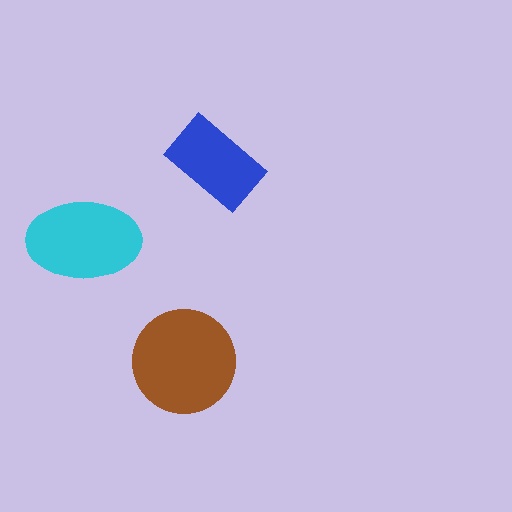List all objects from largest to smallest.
The brown circle, the cyan ellipse, the blue rectangle.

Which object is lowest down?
The brown circle is bottommost.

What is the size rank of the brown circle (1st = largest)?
1st.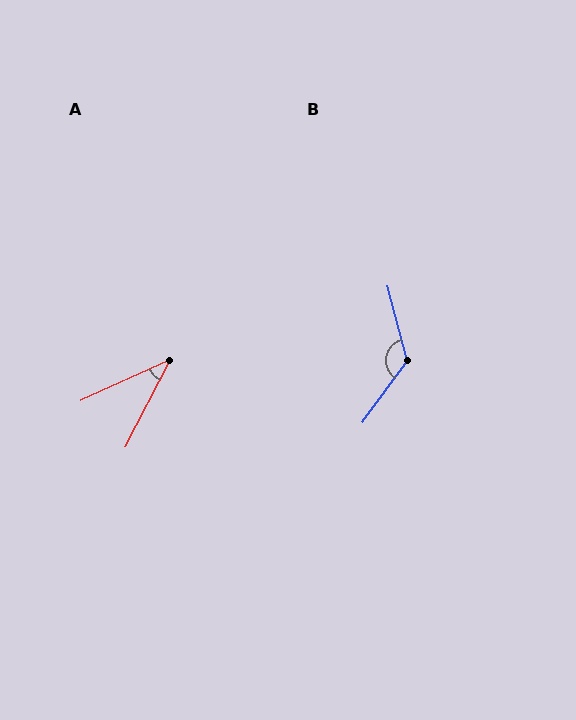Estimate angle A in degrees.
Approximately 38 degrees.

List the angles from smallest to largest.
A (38°), B (129°).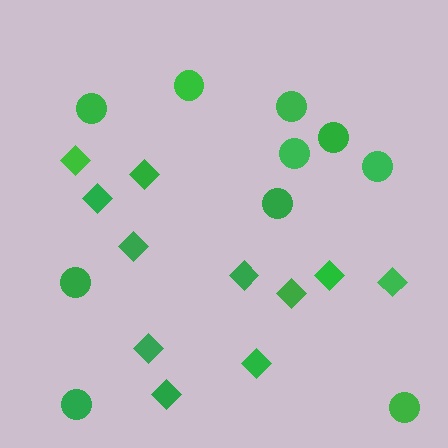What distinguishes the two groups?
There are 2 groups: one group of circles (10) and one group of diamonds (11).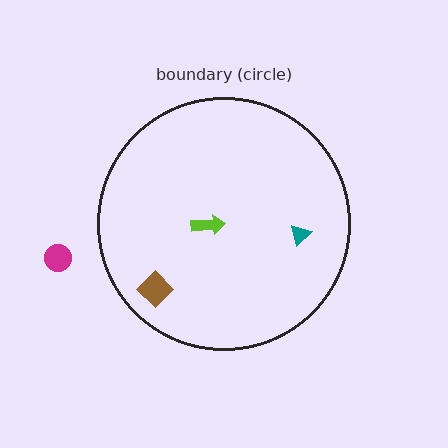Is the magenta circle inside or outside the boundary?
Outside.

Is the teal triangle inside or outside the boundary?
Inside.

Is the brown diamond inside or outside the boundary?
Inside.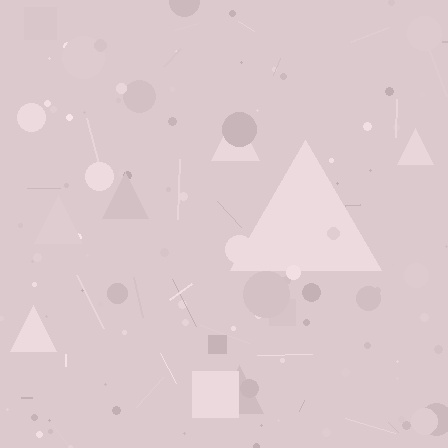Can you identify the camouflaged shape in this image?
The camouflaged shape is a triangle.